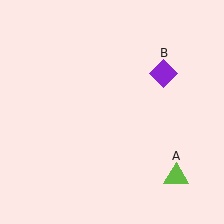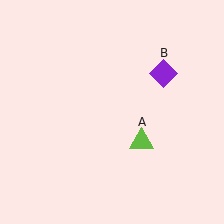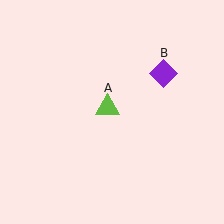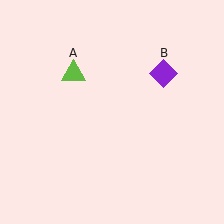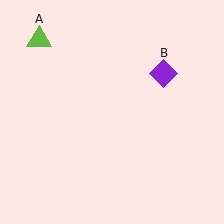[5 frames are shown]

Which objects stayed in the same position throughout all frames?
Purple diamond (object B) remained stationary.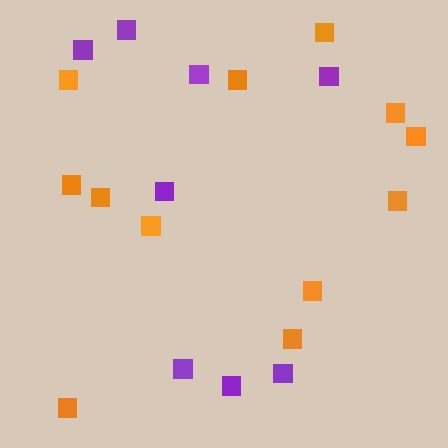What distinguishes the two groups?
There are 2 groups: one group of purple squares (8) and one group of orange squares (12).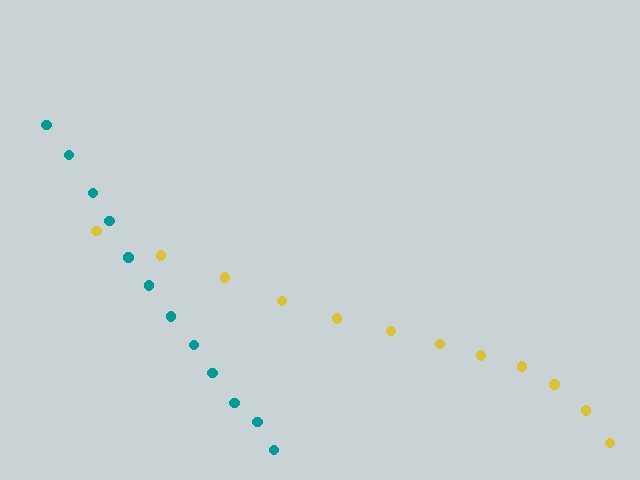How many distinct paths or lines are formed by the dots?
There are 2 distinct paths.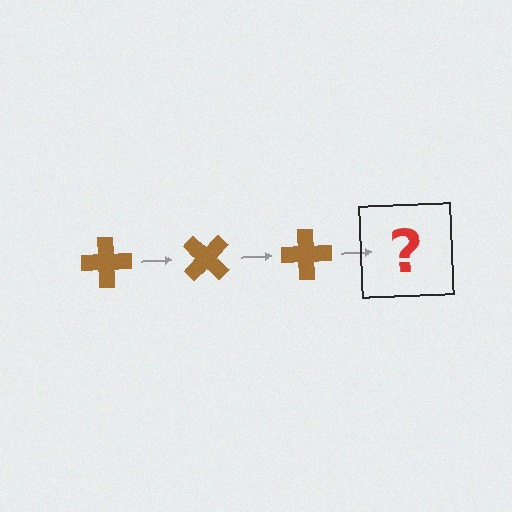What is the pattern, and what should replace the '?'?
The pattern is that the cross rotates 45 degrees each step. The '?' should be a brown cross rotated 135 degrees.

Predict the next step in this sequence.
The next step is a brown cross rotated 135 degrees.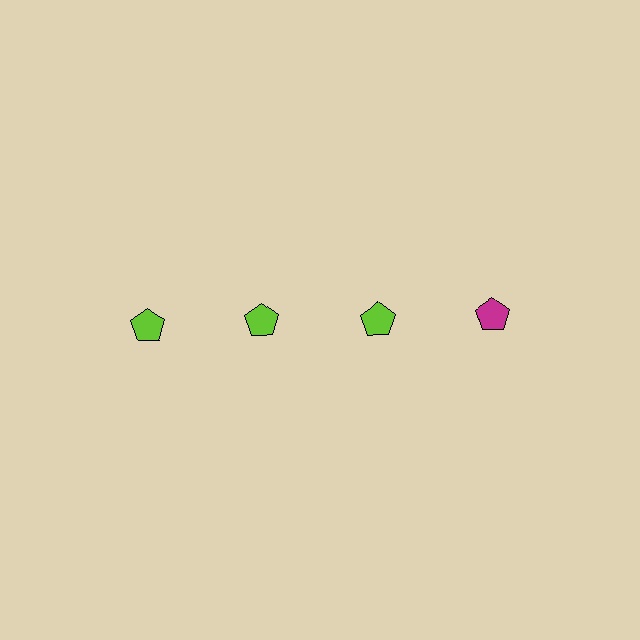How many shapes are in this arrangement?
There are 4 shapes arranged in a grid pattern.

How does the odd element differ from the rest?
It has a different color: magenta instead of lime.